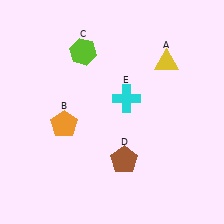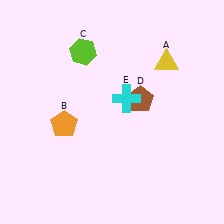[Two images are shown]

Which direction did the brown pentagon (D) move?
The brown pentagon (D) moved up.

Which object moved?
The brown pentagon (D) moved up.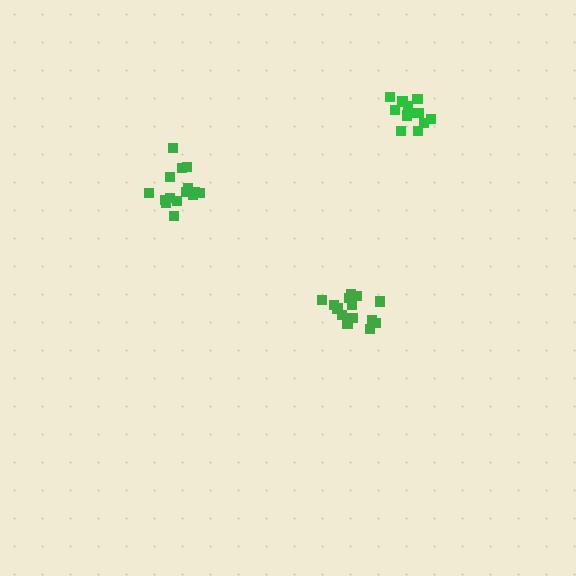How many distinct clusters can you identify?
There are 3 distinct clusters.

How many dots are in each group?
Group 1: 15 dots, Group 2: 15 dots, Group 3: 13 dots (43 total).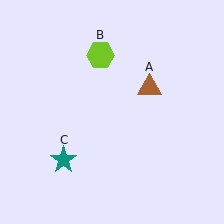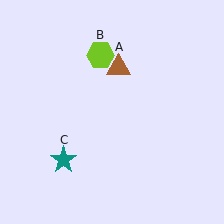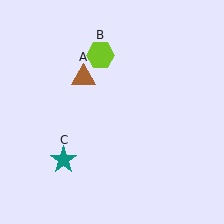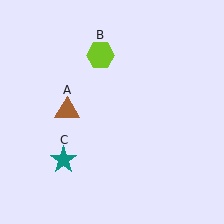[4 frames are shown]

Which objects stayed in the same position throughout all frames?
Lime hexagon (object B) and teal star (object C) remained stationary.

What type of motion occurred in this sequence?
The brown triangle (object A) rotated counterclockwise around the center of the scene.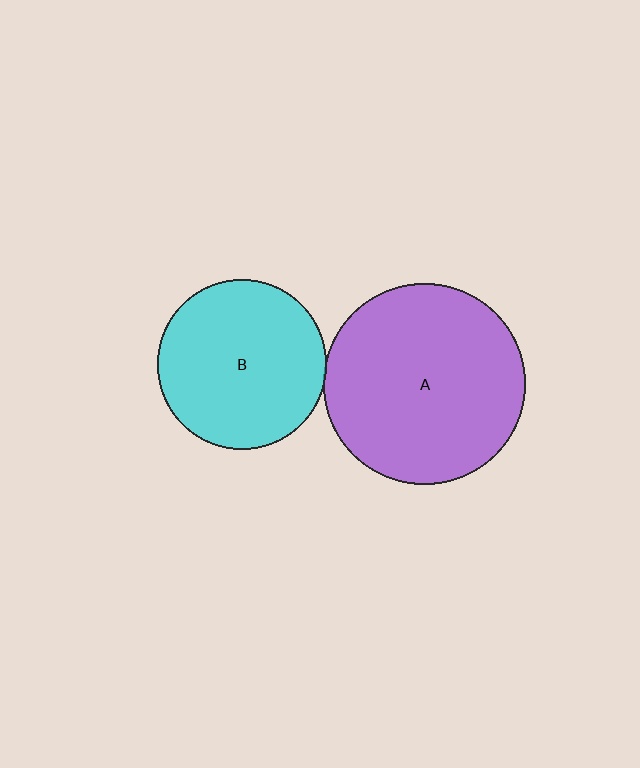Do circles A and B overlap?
Yes.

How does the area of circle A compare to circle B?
Approximately 1.4 times.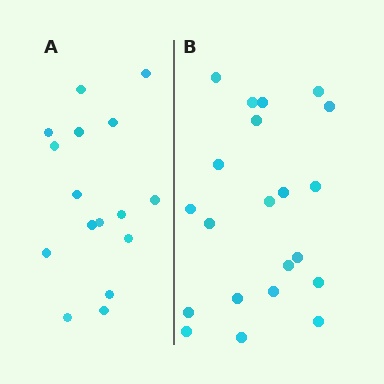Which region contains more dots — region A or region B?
Region B (the right region) has more dots.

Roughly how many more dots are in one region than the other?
Region B has about 5 more dots than region A.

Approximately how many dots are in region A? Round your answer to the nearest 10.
About 20 dots. (The exact count is 16, which rounds to 20.)